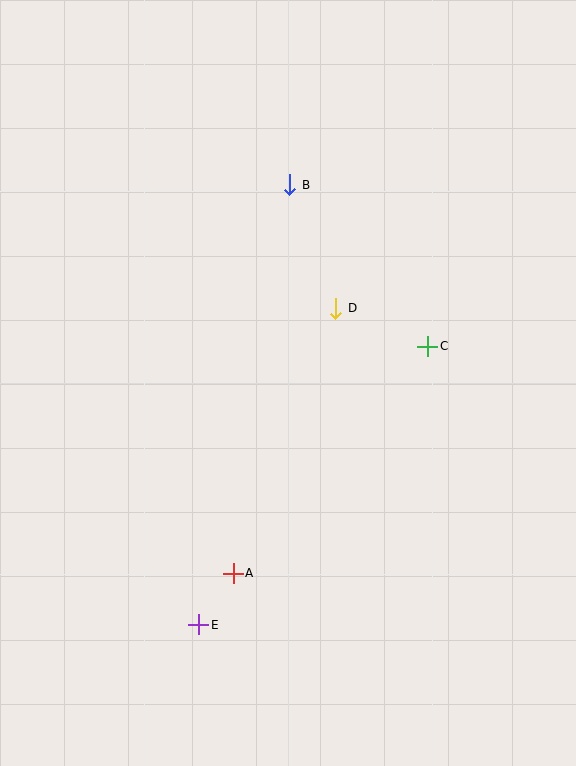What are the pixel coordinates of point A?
Point A is at (233, 573).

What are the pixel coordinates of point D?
Point D is at (336, 308).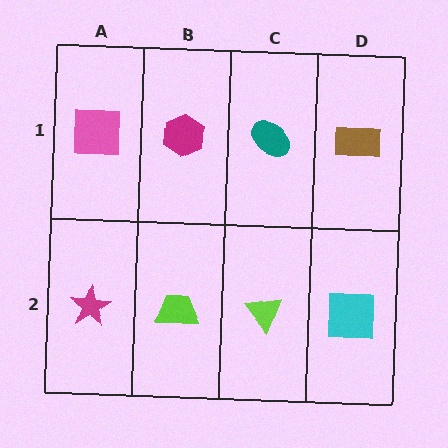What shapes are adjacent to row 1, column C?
A lime triangle (row 2, column C), a magenta hexagon (row 1, column B), a brown rectangle (row 1, column D).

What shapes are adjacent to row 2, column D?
A brown rectangle (row 1, column D), a lime triangle (row 2, column C).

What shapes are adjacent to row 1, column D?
A cyan square (row 2, column D), a teal ellipse (row 1, column C).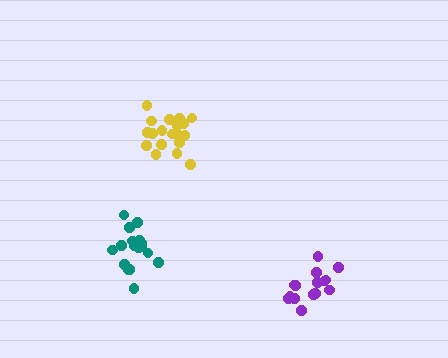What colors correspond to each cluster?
The clusters are colored: teal, yellow, purple.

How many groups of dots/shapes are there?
There are 3 groups.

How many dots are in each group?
Group 1: 17 dots, Group 2: 19 dots, Group 3: 15 dots (51 total).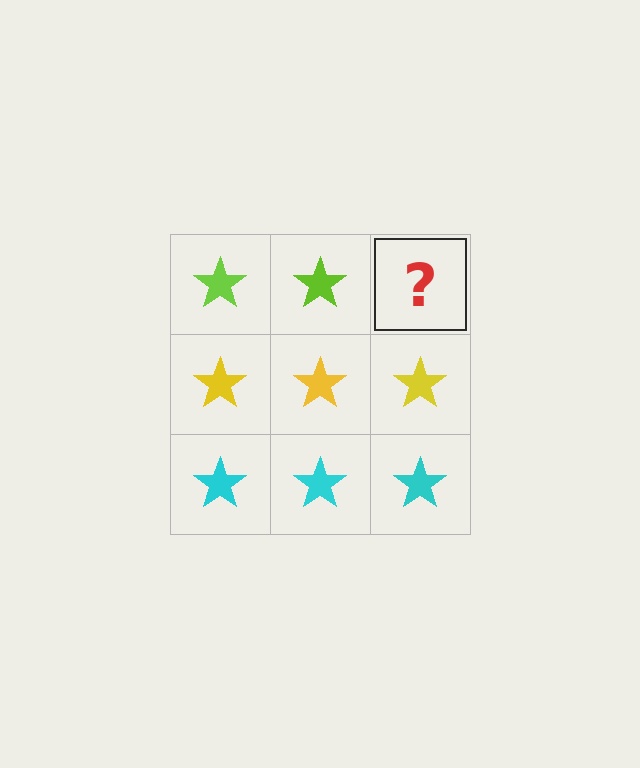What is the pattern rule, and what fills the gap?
The rule is that each row has a consistent color. The gap should be filled with a lime star.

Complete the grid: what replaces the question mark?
The question mark should be replaced with a lime star.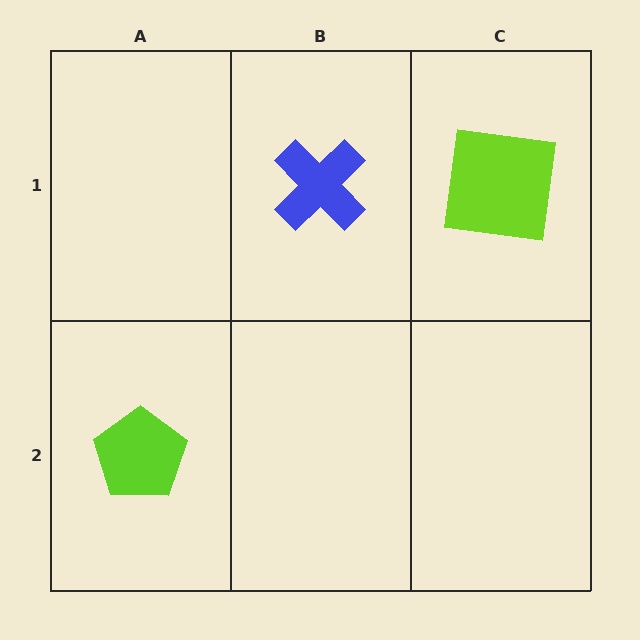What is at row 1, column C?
A lime square.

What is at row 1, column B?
A blue cross.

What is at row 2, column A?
A lime pentagon.